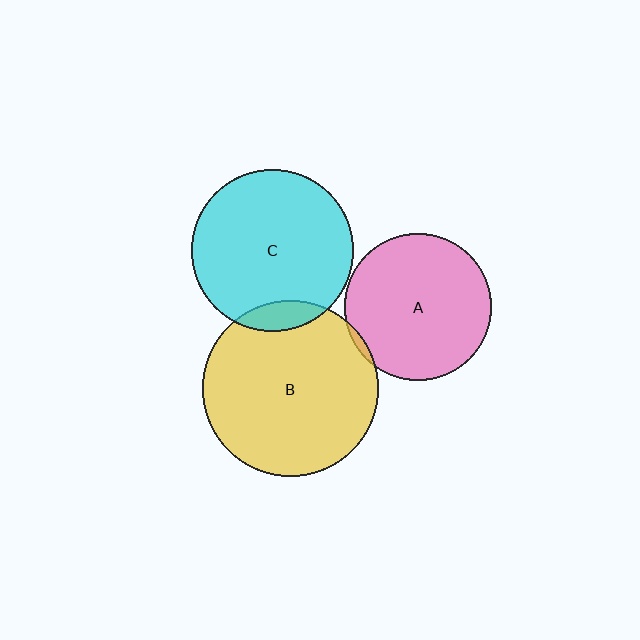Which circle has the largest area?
Circle B (yellow).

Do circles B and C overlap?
Yes.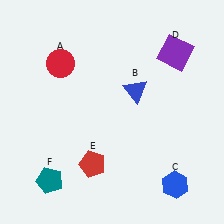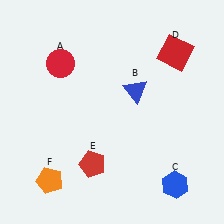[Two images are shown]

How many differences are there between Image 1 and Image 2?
There are 2 differences between the two images.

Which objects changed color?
D changed from purple to red. F changed from teal to orange.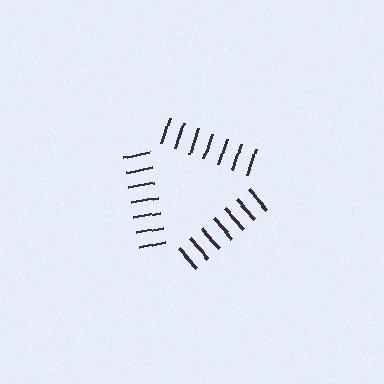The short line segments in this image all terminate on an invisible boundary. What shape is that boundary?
An illusory triangle — the line segments terminate on its edges but no continuous stroke is drawn.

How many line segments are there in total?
21 — 7 along each of the 3 edges.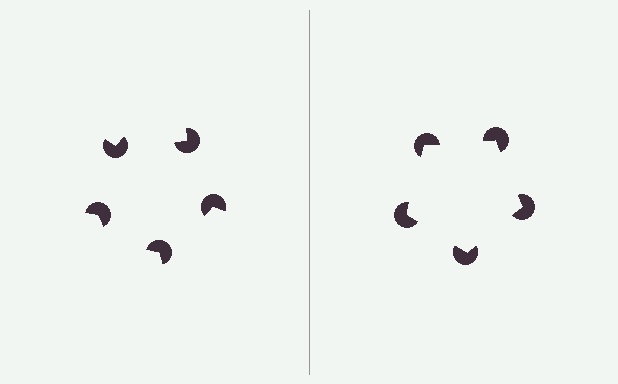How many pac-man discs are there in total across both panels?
10 — 5 on each side.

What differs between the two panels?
The pac-man discs are positioned identically on both sides; only the wedge orientations differ. On the right they align to a pentagon; on the left they are misaligned.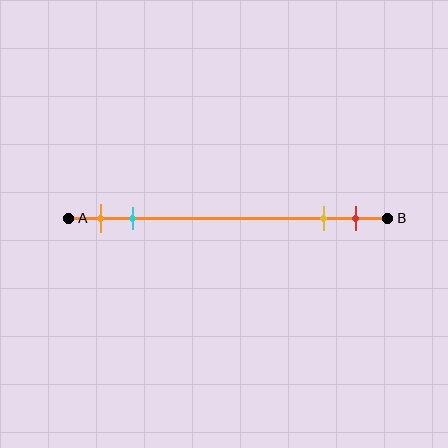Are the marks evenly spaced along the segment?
No, the marks are not evenly spaced.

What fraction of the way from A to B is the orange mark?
The orange mark is approximately 10% (0.1) of the way from A to B.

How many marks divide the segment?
There are 4 marks dividing the segment.